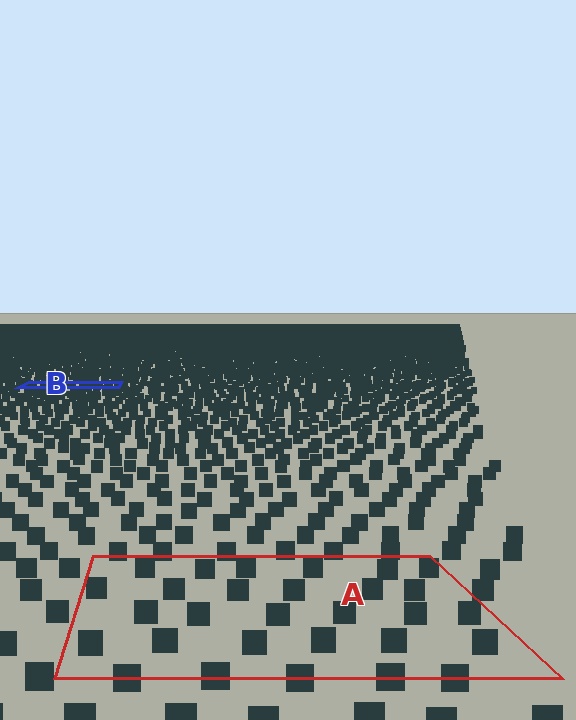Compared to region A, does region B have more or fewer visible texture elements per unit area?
Region B has more texture elements per unit area — they are packed more densely because it is farther away.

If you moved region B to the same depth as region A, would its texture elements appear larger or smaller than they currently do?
They would appear larger. At a closer depth, the same texture elements are projected at a bigger on-screen size.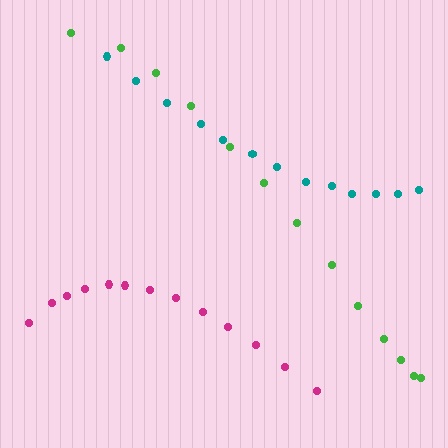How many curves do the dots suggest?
There are 3 distinct paths.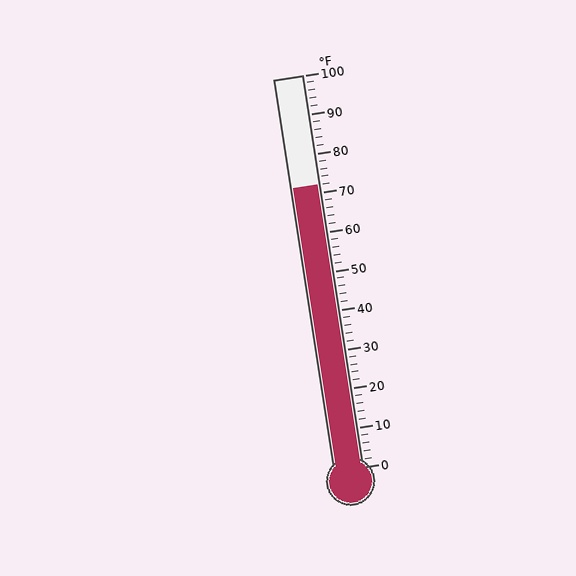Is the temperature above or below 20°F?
The temperature is above 20°F.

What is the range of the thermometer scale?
The thermometer scale ranges from 0°F to 100°F.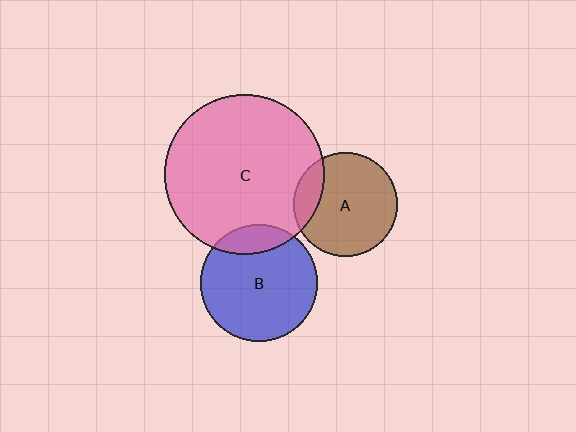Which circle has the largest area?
Circle C (pink).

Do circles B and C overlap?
Yes.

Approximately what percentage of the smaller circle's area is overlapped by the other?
Approximately 15%.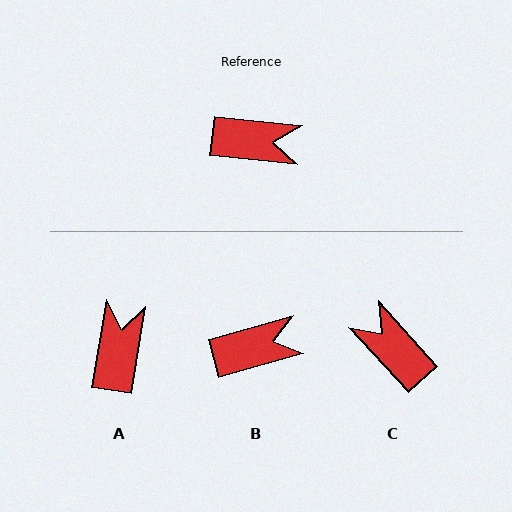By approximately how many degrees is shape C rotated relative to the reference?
Approximately 138 degrees counter-clockwise.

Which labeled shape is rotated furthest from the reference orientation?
C, about 138 degrees away.